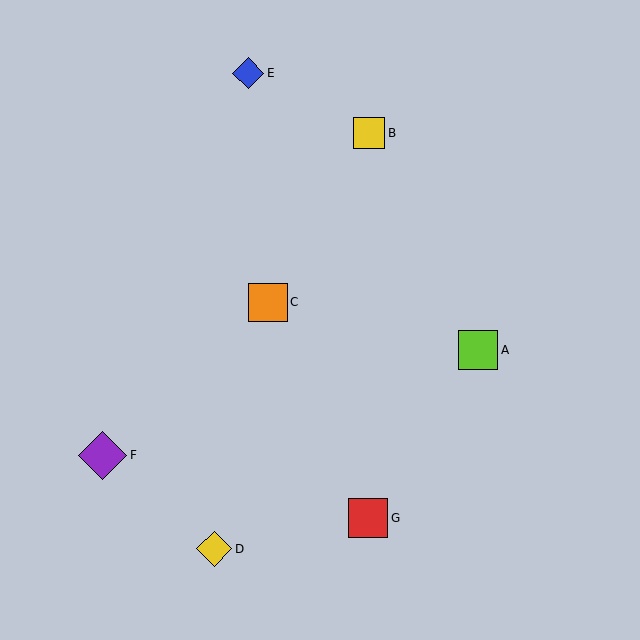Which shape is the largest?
The purple diamond (labeled F) is the largest.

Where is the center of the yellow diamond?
The center of the yellow diamond is at (214, 549).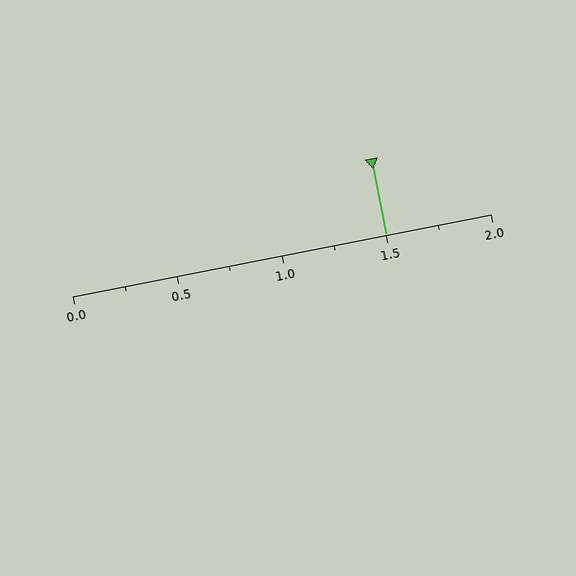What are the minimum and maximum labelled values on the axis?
The axis runs from 0.0 to 2.0.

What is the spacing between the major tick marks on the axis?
The major ticks are spaced 0.5 apart.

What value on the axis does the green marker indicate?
The marker indicates approximately 1.5.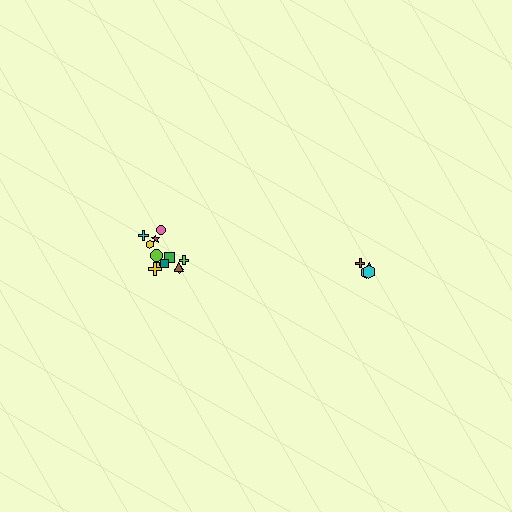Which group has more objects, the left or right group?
The left group.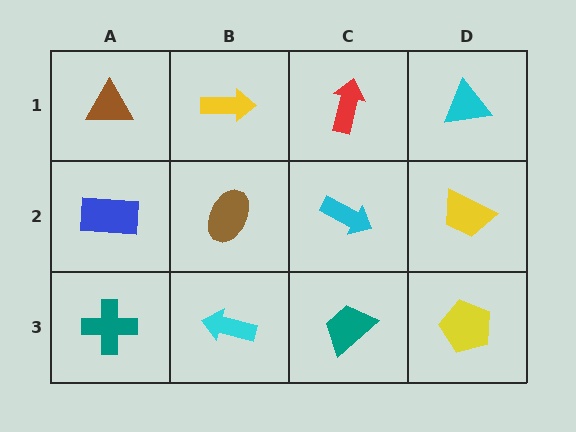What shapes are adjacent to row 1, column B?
A brown ellipse (row 2, column B), a brown triangle (row 1, column A), a red arrow (row 1, column C).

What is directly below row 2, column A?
A teal cross.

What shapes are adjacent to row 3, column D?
A yellow trapezoid (row 2, column D), a teal trapezoid (row 3, column C).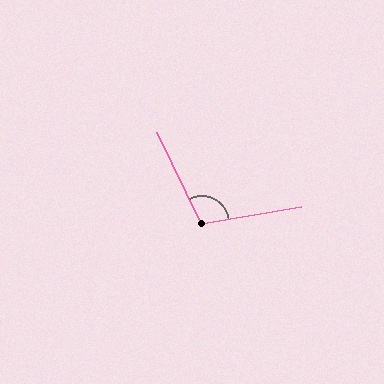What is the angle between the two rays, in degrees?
Approximately 106 degrees.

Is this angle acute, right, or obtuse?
It is obtuse.